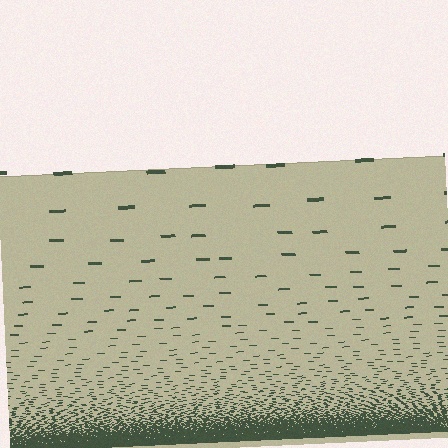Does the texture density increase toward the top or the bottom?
Density increases toward the bottom.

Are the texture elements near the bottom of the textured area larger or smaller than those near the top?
Smaller. The gradient is inverted — elements near the bottom are smaller and denser.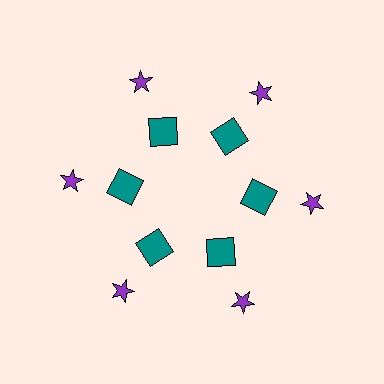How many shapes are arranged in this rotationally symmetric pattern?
There are 12 shapes, arranged in 6 groups of 2.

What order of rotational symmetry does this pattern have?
This pattern has 6-fold rotational symmetry.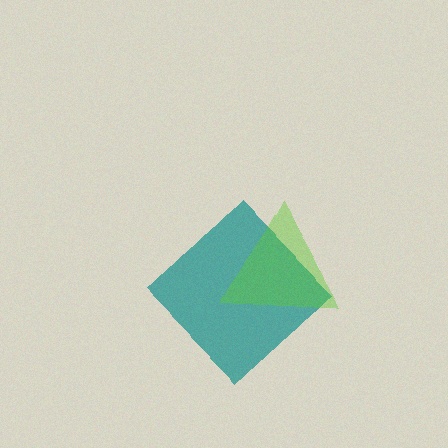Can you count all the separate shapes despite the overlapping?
Yes, there are 2 separate shapes.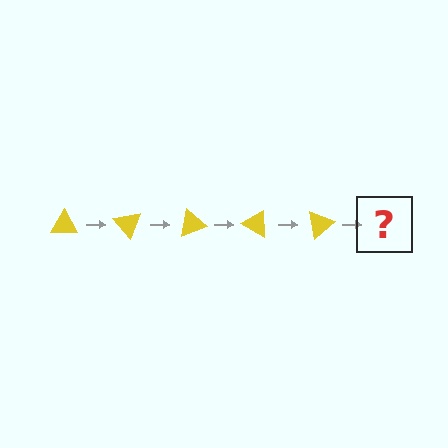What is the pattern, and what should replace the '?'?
The pattern is that the triangle rotates 50 degrees each step. The '?' should be a yellow triangle rotated 250 degrees.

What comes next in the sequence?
The next element should be a yellow triangle rotated 250 degrees.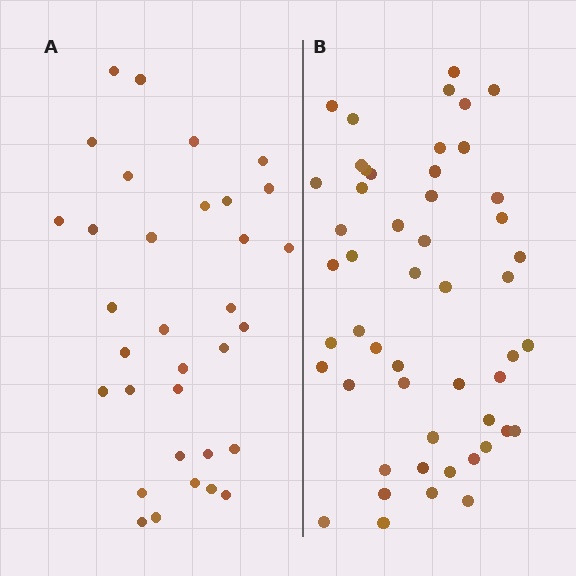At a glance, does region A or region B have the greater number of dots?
Region B (the right region) has more dots.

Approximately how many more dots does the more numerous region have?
Region B has approximately 20 more dots than region A.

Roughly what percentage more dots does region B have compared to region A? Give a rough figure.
About 55% more.